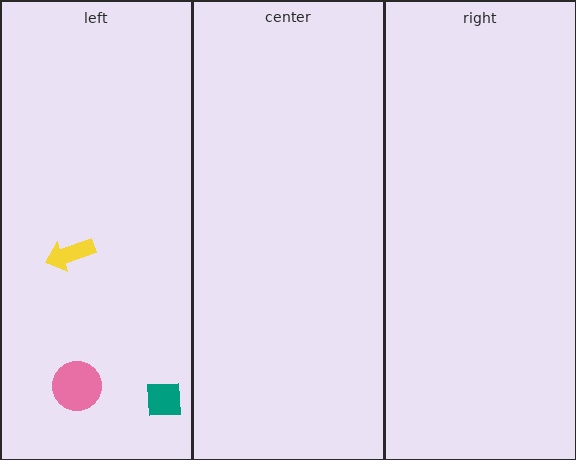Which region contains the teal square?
The left region.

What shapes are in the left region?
The yellow arrow, the pink circle, the teal square.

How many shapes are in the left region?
3.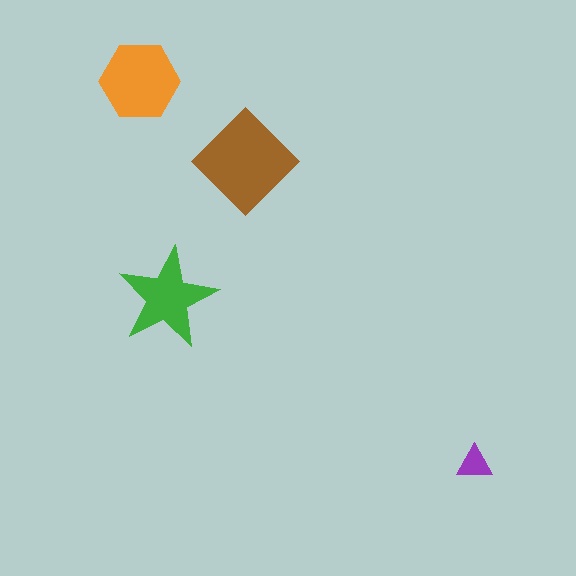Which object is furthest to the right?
The purple triangle is rightmost.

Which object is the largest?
The brown diamond.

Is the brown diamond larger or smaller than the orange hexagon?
Larger.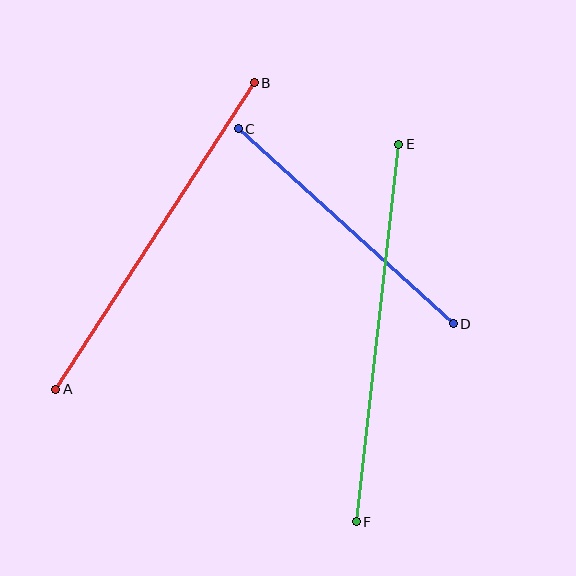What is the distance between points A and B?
The distance is approximately 365 pixels.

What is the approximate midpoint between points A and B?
The midpoint is at approximately (155, 236) pixels.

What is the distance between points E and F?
The distance is approximately 380 pixels.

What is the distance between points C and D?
The distance is approximately 290 pixels.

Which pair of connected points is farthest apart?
Points E and F are farthest apart.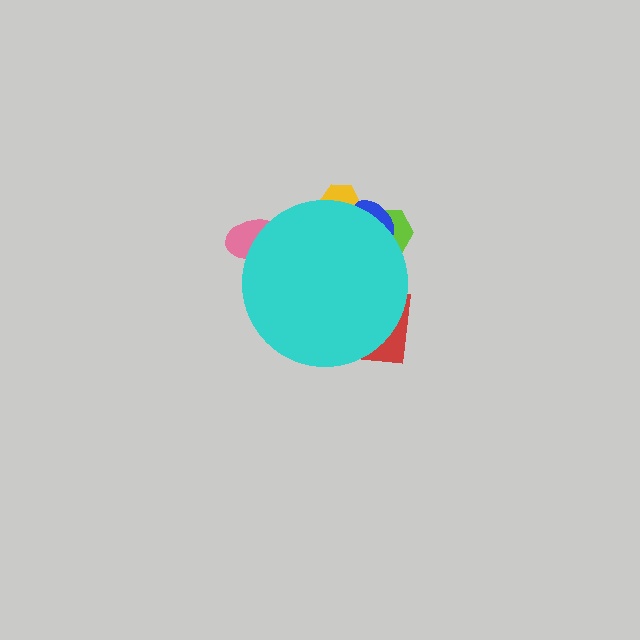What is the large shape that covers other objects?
A cyan circle.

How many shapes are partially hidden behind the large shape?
5 shapes are partially hidden.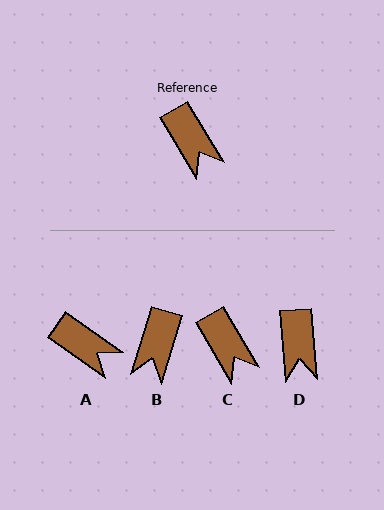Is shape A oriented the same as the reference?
No, it is off by about 24 degrees.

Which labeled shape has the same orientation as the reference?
C.